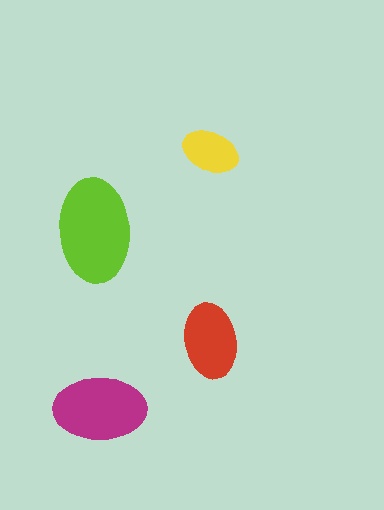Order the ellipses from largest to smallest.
the lime one, the magenta one, the red one, the yellow one.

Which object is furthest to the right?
The red ellipse is rightmost.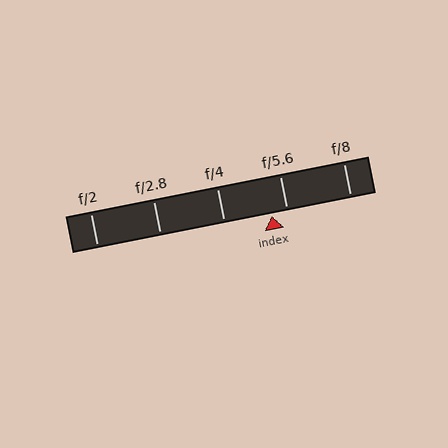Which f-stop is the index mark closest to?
The index mark is closest to f/5.6.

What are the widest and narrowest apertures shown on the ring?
The widest aperture shown is f/2 and the narrowest is f/8.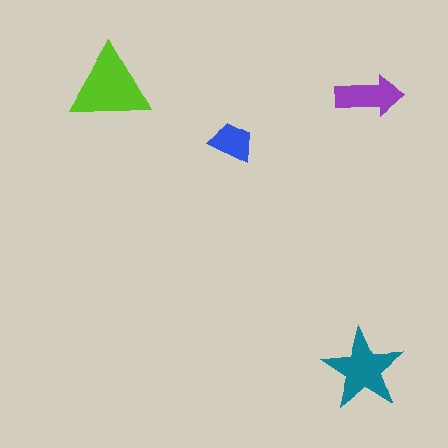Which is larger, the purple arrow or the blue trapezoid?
The purple arrow.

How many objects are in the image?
There are 4 objects in the image.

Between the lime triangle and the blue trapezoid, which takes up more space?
The lime triangle.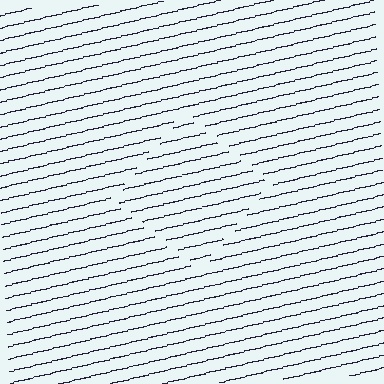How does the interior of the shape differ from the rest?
The interior of the shape contains the same grating, shifted by half a period — the contour is defined by the phase discontinuity where line-ends from the inner and outer gratings abut.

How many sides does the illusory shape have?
4 sides — the line-ends trace a square.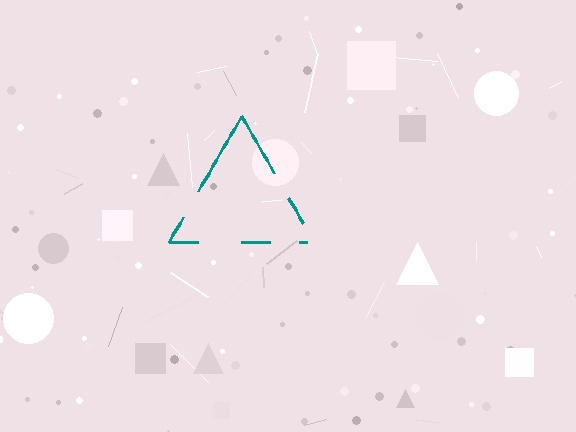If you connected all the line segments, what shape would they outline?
They would outline a triangle.